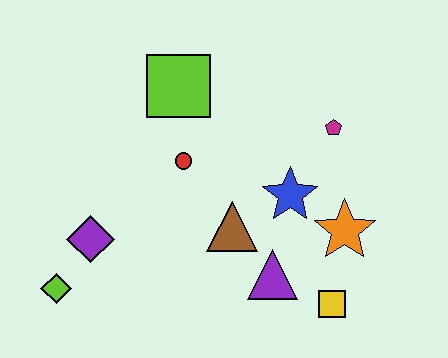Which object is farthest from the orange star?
The lime diamond is farthest from the orange star.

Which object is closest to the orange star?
The blue star is closest to the orange star.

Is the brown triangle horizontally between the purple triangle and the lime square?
Yes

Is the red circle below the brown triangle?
No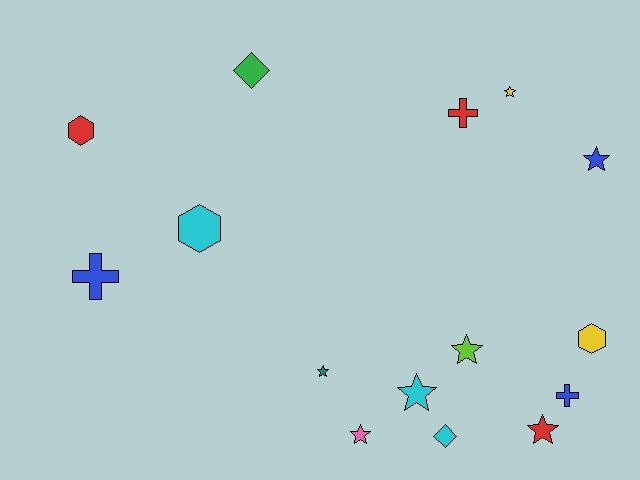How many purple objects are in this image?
There are no purple objects.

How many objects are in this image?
There are 15 objects.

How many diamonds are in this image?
There are 2 diamonds.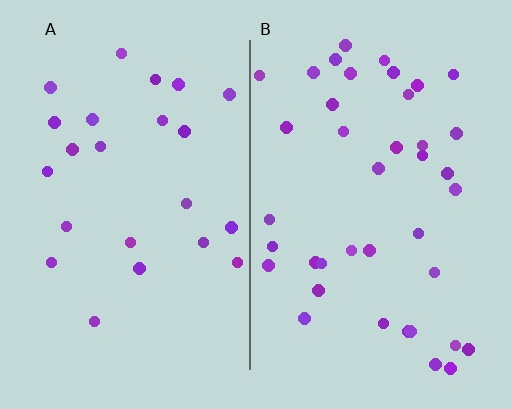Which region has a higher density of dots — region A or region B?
B (the right).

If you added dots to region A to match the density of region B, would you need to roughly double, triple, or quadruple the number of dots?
Approximately double.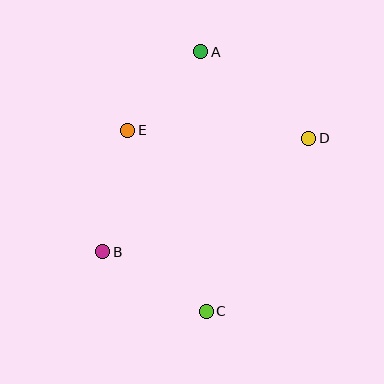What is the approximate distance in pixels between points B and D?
The distance between B and D is approximately 235 pixels.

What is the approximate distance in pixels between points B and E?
The distance between B and E is approximately 124 pixels.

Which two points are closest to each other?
Points A and E are closest to each other.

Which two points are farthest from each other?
Points A and C are farthest from each other.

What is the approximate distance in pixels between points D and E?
The distance between D and E is approximately 181 pixels.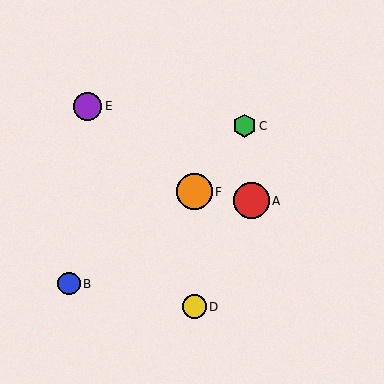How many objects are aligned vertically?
2 objects (D, F) are aligned vertically.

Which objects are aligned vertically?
Objects D, F are aligned vertically.